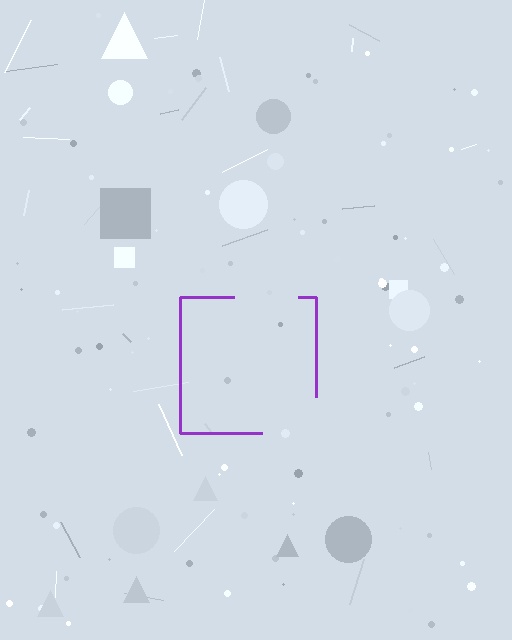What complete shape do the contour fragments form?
The contour fragments form a square.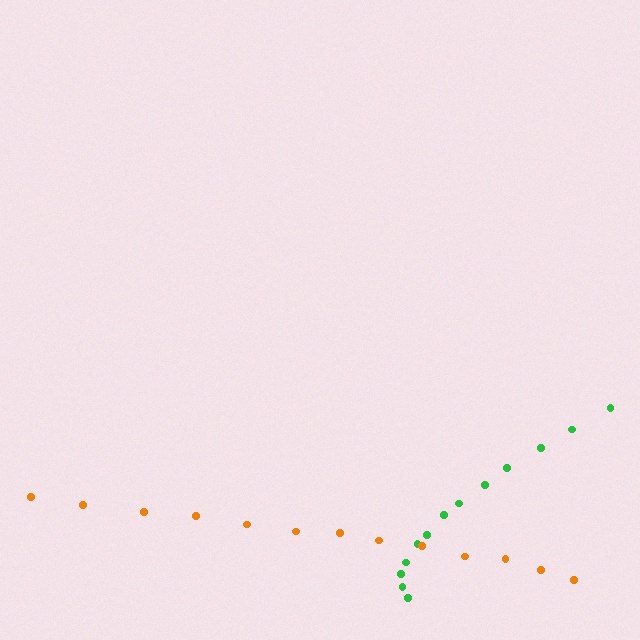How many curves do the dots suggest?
There are 2 distinct paths.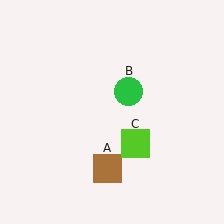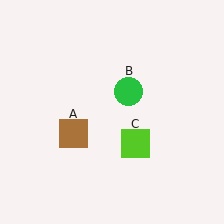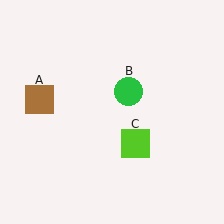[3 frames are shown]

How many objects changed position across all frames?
1 object changed position: brown square (object A).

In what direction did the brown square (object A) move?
The brown square (object A) moved up and to the left.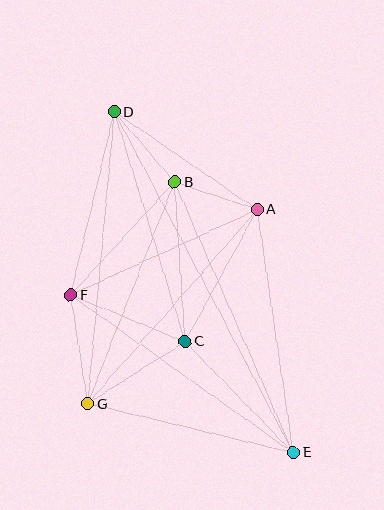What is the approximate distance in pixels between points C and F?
The distance between C and F is approximately 123 pixels.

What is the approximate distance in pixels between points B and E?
The distance between B and E is approximately 295 pixels.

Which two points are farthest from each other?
Points D and E are farthest from each other.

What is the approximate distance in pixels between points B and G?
The distance between B and G is approximately 237 pixels.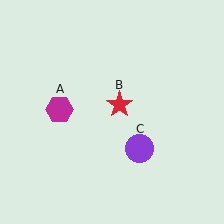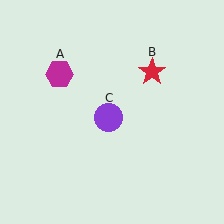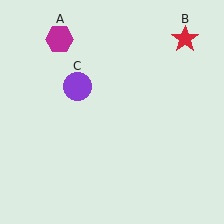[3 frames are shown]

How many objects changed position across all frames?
3 objects changed position: magenta hexagon (object A), red star (object B), purple circle (object C).